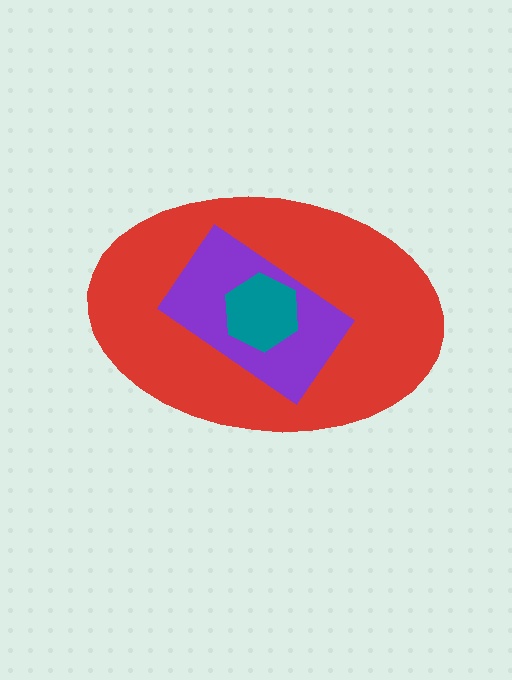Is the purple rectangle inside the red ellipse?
Yes.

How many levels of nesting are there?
3.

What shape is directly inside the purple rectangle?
The teal hexagon.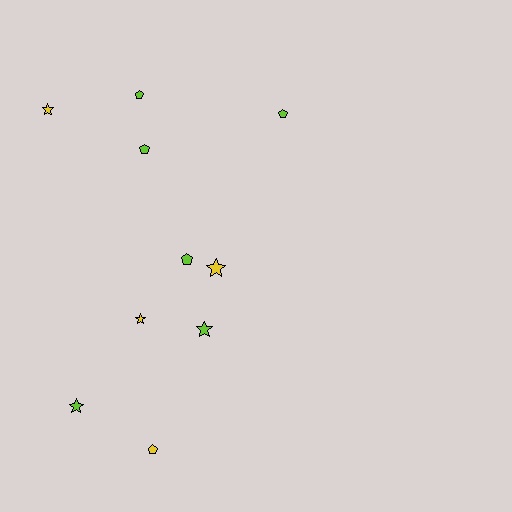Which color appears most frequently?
Lime, with 6 objects.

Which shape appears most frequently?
Pentagon, with 5 objects.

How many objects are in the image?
There are 10 objects.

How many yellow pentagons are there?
There is 1 yellow pentagon.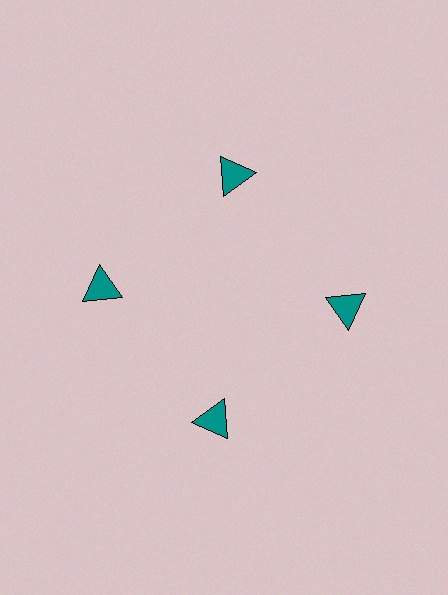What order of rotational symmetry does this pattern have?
This pattern has 4-fold rotational symmetry.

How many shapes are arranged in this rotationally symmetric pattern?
There are 4 shapes, arranged in 4 groups of 1.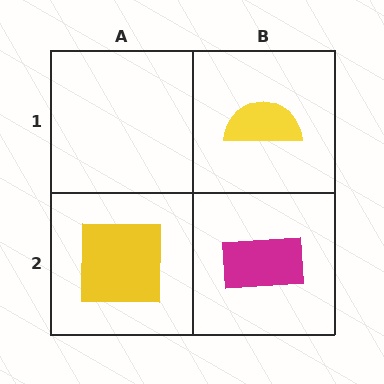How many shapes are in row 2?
2 shapes.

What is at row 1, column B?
A yellow semicircle.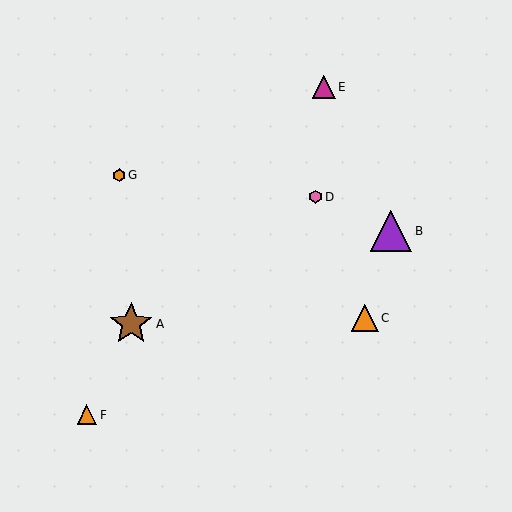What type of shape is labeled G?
Shape G is an orange hexagon.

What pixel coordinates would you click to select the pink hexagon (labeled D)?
Click at (315, 197) to select the pink hexagon D.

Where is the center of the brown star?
The center of the brown star is at (131, 324).